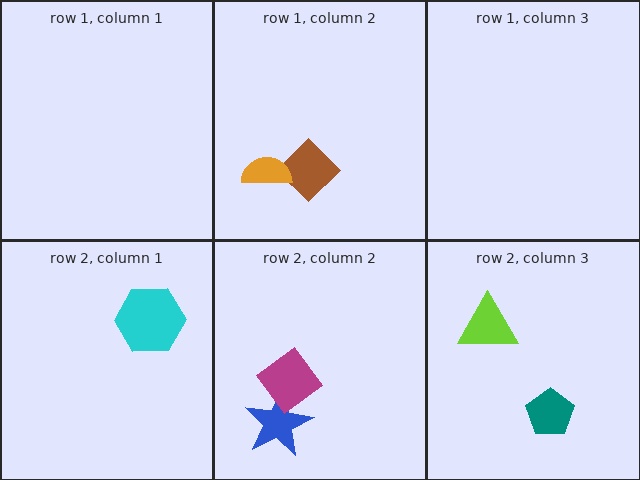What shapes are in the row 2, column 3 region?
The teal pentagon, the lime triangle.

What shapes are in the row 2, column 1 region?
The cyan hexagon.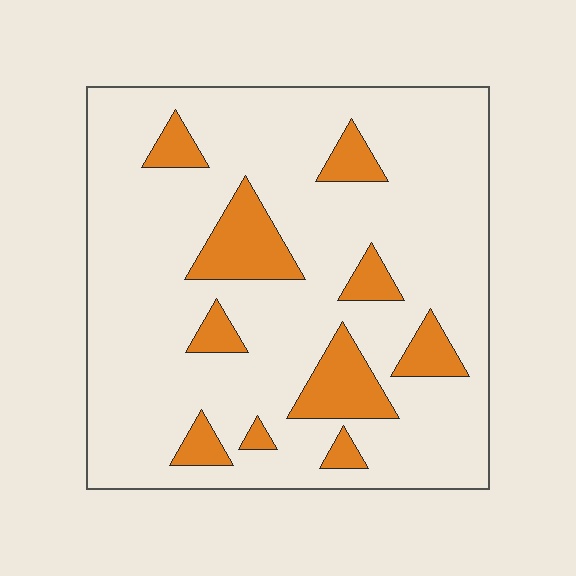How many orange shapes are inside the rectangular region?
10.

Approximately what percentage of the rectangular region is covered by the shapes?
Approximately 15%.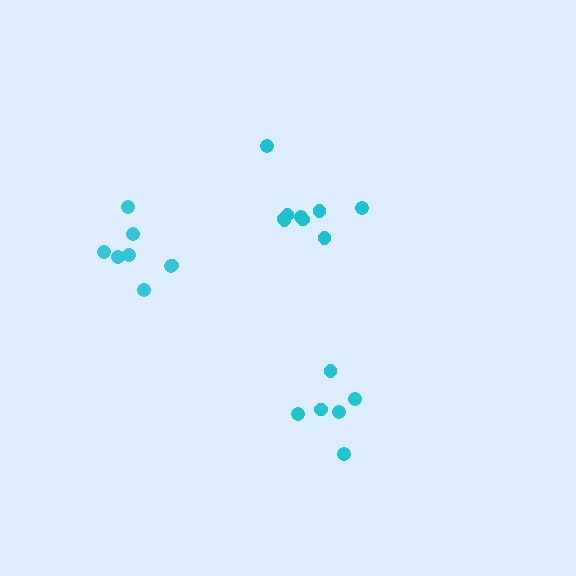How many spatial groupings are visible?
There are 3 spatial groupings.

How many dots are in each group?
Group 1: 8 dots, Group 2: 6 dots, Group 3: 9 dots (23 total).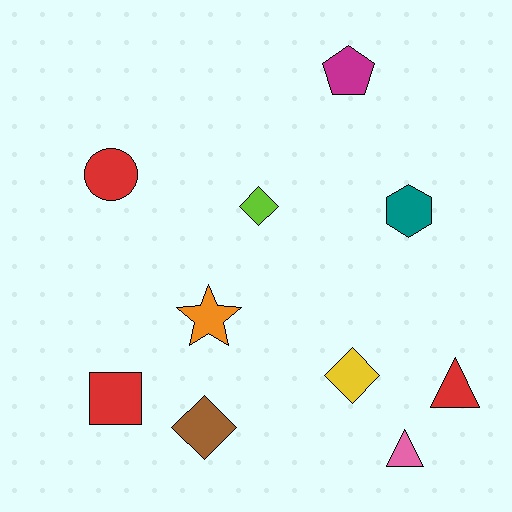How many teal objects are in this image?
There is 1 teal object.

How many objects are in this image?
There are 10 objects.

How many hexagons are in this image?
There is 1 hexagon.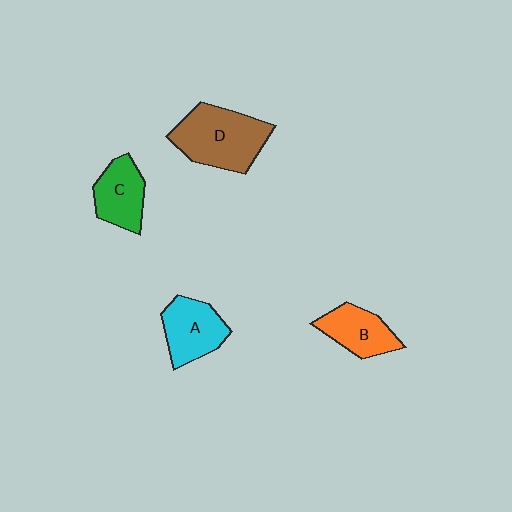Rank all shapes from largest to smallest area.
From largest to smallest: D (brown), A (cyan), C (green), B (orange).